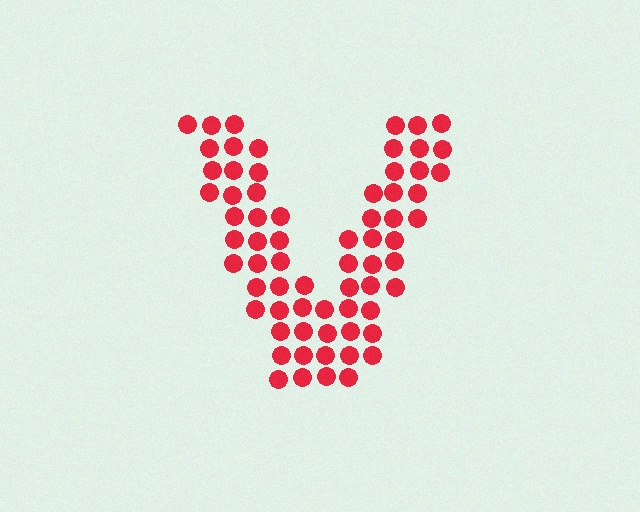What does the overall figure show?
The overall figure shows the letter V.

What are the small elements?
The small elements are circles.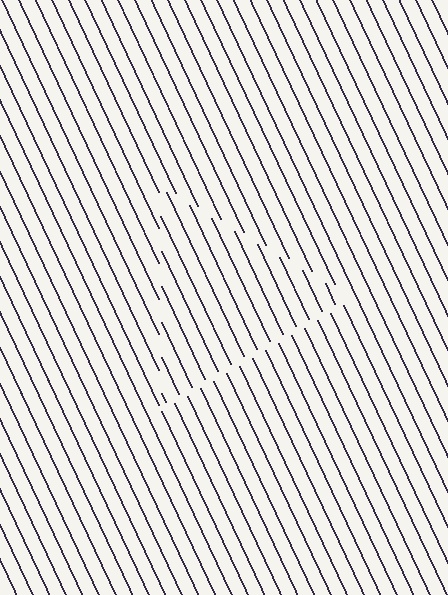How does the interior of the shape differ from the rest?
The interior of the shape contains the same grating, shifted by half a period — the contour is defined by the phase discontinuity where line-ends from the inner and outer gratings abut.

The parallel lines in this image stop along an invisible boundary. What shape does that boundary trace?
An illusory triangle. The interior of the shape contains the same grating, shifted by half a period — the contour is defined by the phase discontinuity where line-ends from the inner and outer gratings abut.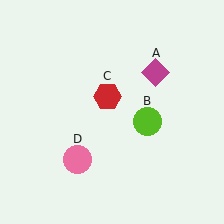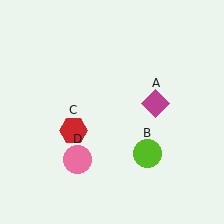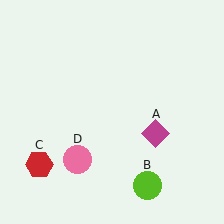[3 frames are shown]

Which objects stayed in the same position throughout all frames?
Pink circle (object D) remained stationary.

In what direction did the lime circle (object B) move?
The lime circle (object B) moved down.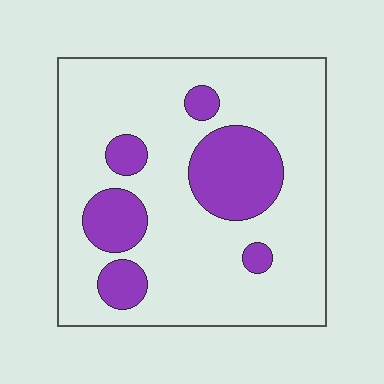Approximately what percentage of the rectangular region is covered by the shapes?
Approximately 20%.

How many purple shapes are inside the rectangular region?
6.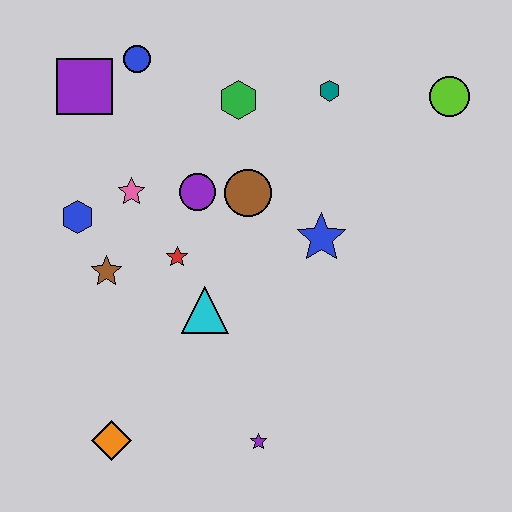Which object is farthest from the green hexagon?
The orange diamond is farthest from the green hexagon.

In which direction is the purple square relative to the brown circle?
The purple square is to the left of the brown circle.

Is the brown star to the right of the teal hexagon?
No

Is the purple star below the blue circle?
Yes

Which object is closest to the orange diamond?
The purple star is closest to the orange diamond.